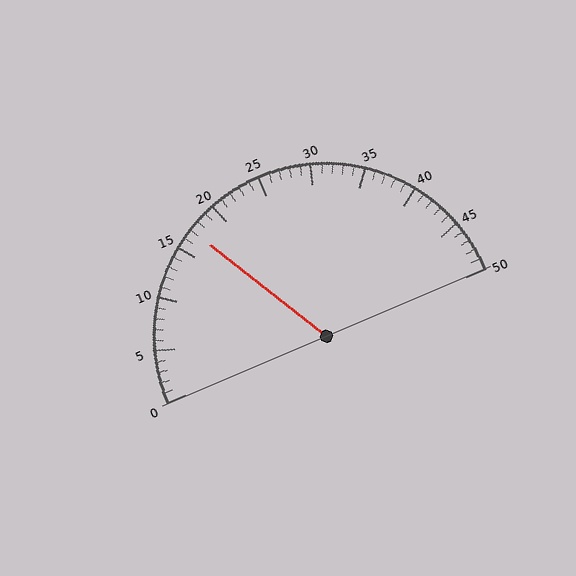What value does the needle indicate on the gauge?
The needle indicates approximately 17.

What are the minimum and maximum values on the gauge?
The gauge ranges from 0 to 50.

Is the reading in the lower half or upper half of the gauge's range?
The reading is in the lower half of the range (0 to 50).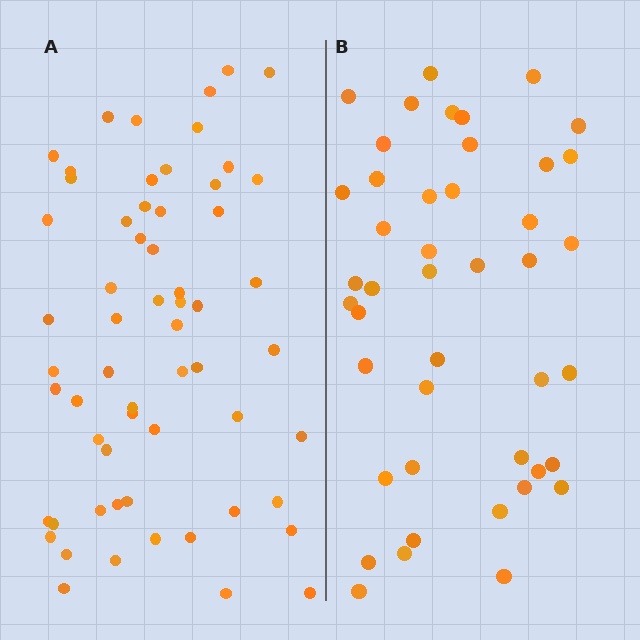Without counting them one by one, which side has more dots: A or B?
Region A (the left region) has more dots.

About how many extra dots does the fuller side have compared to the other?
Region A has approximately 15 more dots than region B.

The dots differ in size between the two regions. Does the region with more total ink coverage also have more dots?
No. Region B has more total ink coverage because its dots are larger, but region A actually contains more individual dots. Total area can be misleading — the number of items is what matters here.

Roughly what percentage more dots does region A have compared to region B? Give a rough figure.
About 35% more.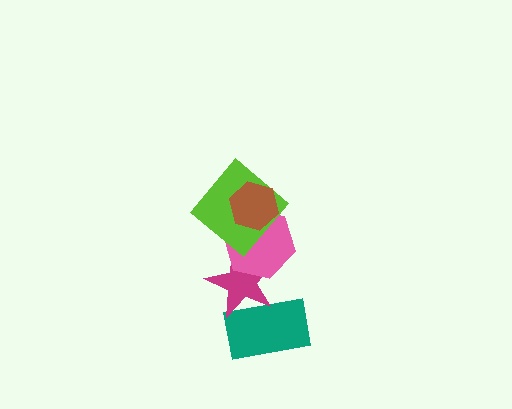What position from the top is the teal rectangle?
The teal rectangle is 5th from the top.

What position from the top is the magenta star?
The magenta star is 4th from the top.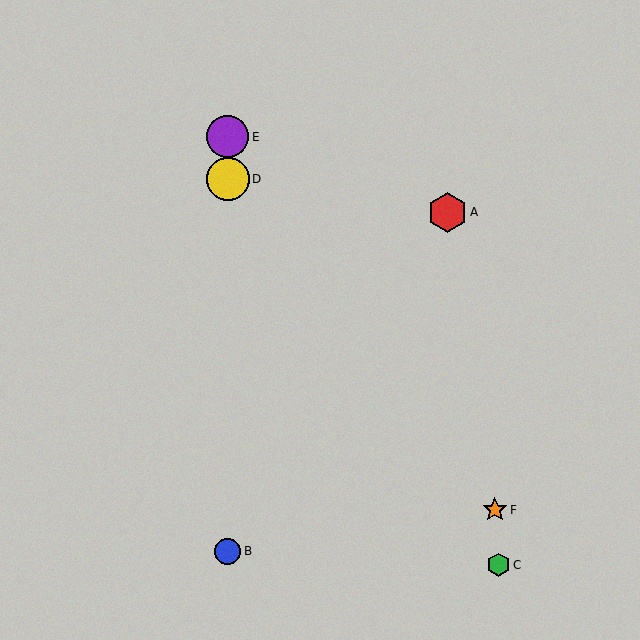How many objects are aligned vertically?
3 objects (B, D, E) are aligned vertically.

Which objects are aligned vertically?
Objects B, D, E are aligned vertically.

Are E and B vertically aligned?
Yes, both are at x≈228.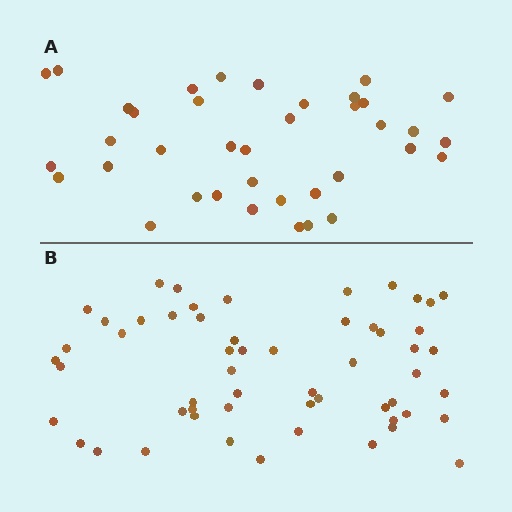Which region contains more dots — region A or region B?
Region B (the bottom region) has more dots.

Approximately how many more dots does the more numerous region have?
Region B has approximately 20 more dots than region A.